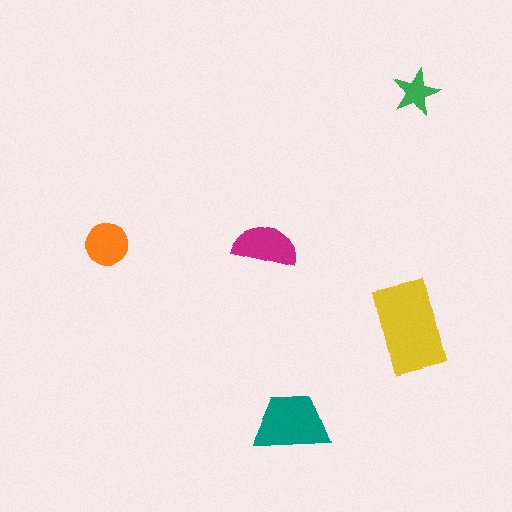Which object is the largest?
The yellow rectangle.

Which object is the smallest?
The green star.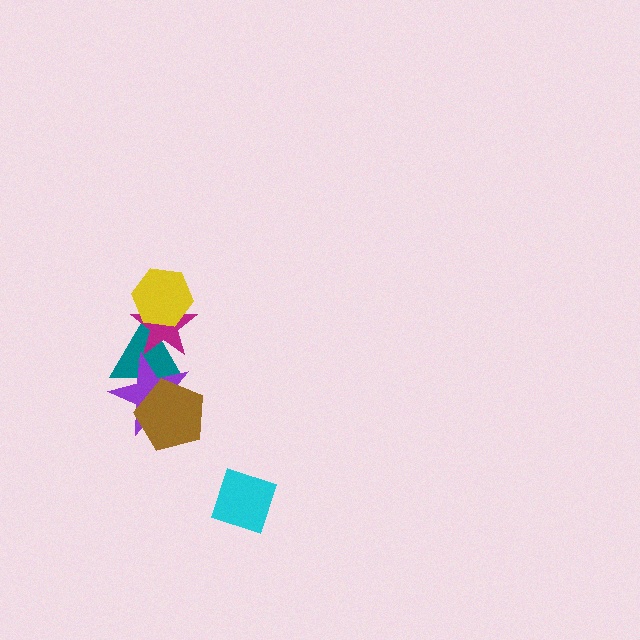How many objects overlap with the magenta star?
3 objects overlap with the magenta star.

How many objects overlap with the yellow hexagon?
2 objects overlap with the yellow hexagon.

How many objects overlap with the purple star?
3 objects overlap with the purple star.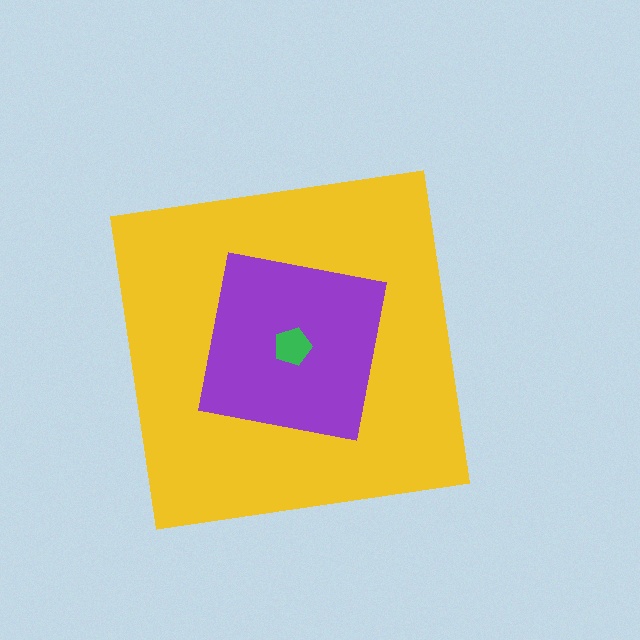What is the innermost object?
The green pentagon.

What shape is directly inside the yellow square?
The purple square.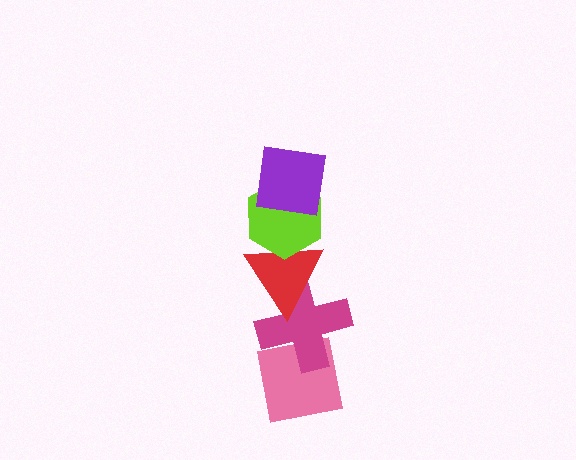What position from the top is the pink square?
The pink square is 5th from the top.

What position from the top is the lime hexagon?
The lime hexagon is 2nd from the top.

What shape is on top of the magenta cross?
The red triangle is on top of the magenta cross.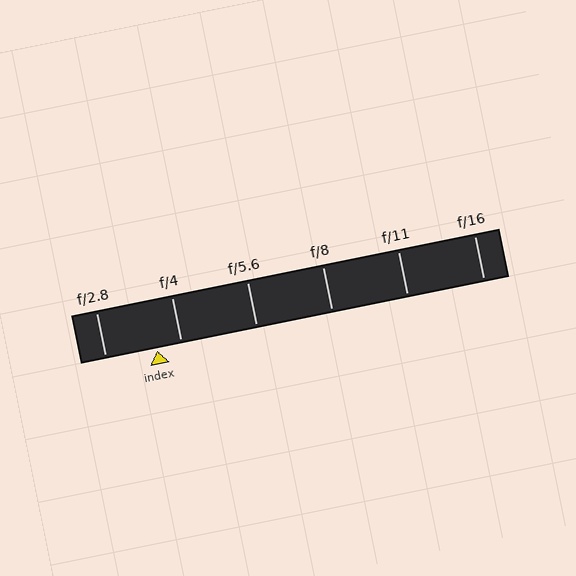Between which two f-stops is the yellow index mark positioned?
The index mark is between f/2.8 and f/4.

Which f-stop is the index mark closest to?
The index mark is closest to f/4.